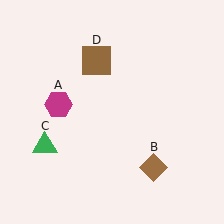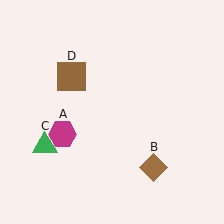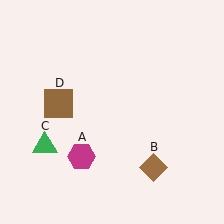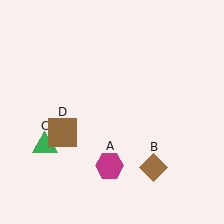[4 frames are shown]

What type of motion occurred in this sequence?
The magenta hexagon (object A), brown square (object D) rotated counterclockwise around the center of the scene.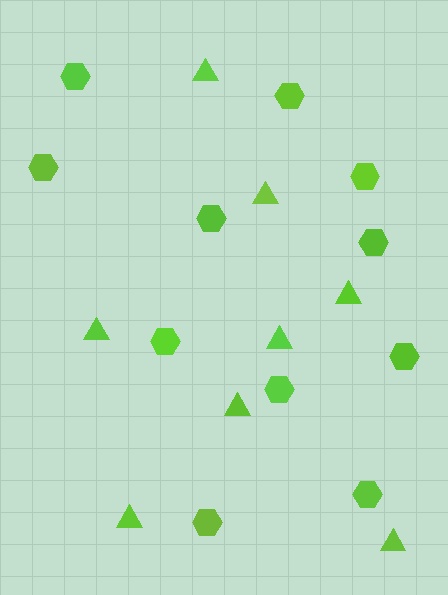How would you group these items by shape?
There are 2 groups: one group of triangles (8) and one group of hexagons (11).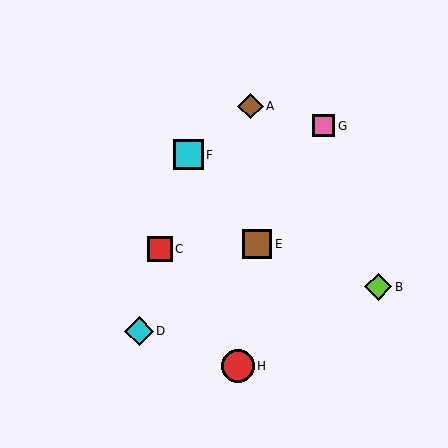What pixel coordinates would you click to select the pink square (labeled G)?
Click at (324, 126) to select the pink square G.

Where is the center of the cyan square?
The center of the cyan square is at (188, 155).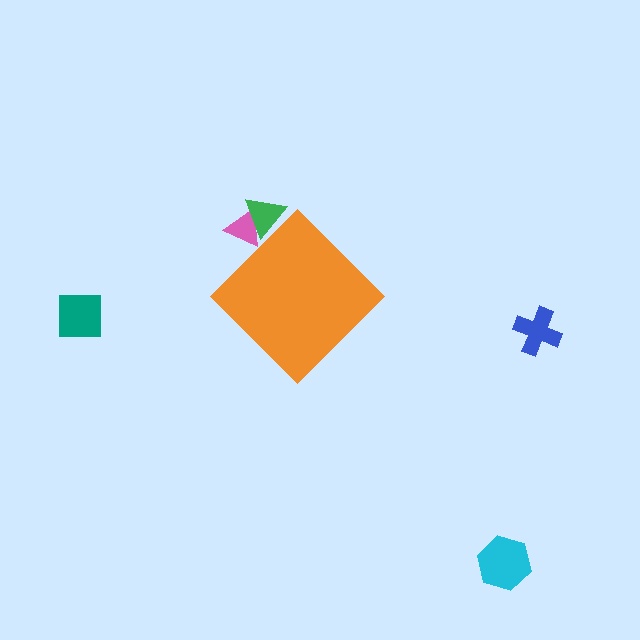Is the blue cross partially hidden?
No, the blue cross is fully visible.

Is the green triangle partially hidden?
Yes, the green triangle is partially hidden behind the orange diamond.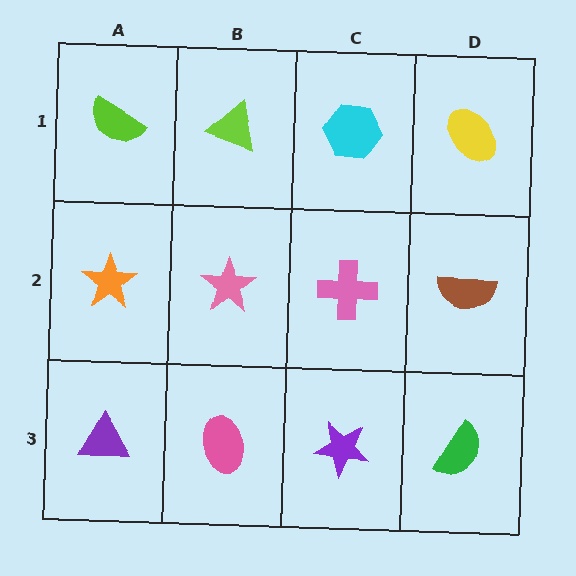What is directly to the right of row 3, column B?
A purple star.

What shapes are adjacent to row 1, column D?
A brown semicircle (row 2, column D), a cyan hexagon (row 1, column C).